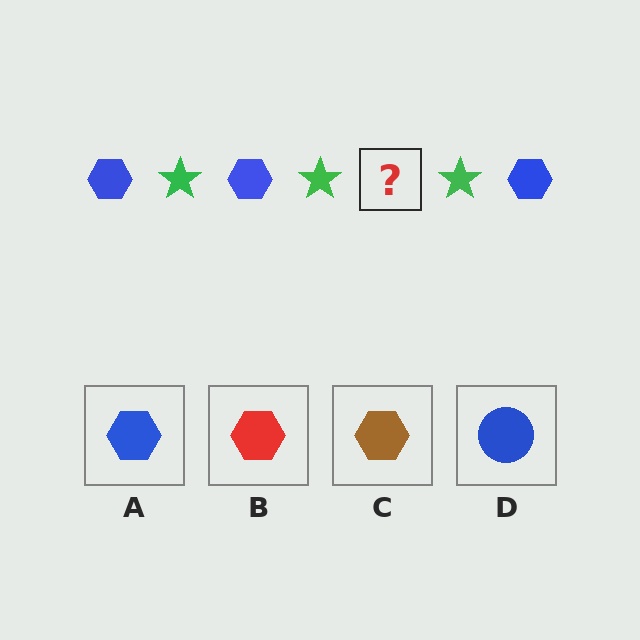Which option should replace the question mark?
Option A.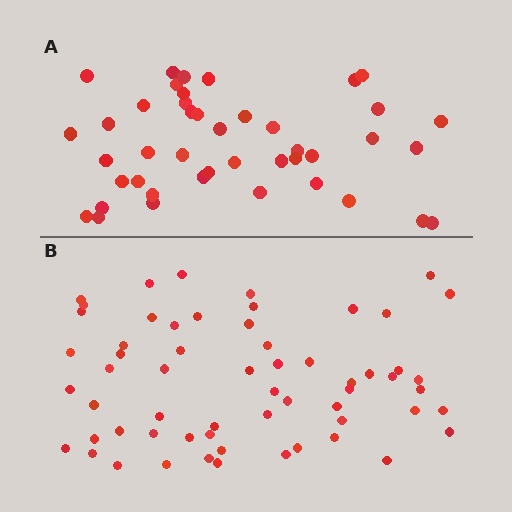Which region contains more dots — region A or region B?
Region B (the bottom region) has more dots.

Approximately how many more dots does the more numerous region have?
Region B has approximately 15 more dots than region A.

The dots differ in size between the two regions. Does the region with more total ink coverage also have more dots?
No. Region A has more total ink coverage because its dots are larger, but region B actually contains more individual dots. Total area can be misleading — the number of items is what matters here.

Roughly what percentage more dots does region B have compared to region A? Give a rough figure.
About 40% more.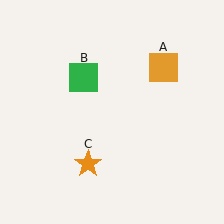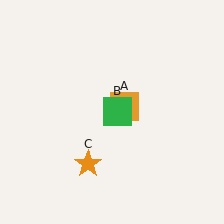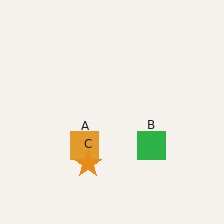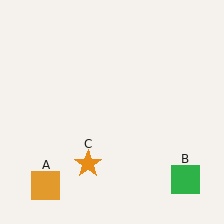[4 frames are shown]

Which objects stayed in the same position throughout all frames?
Orange star (object C) remained stationary.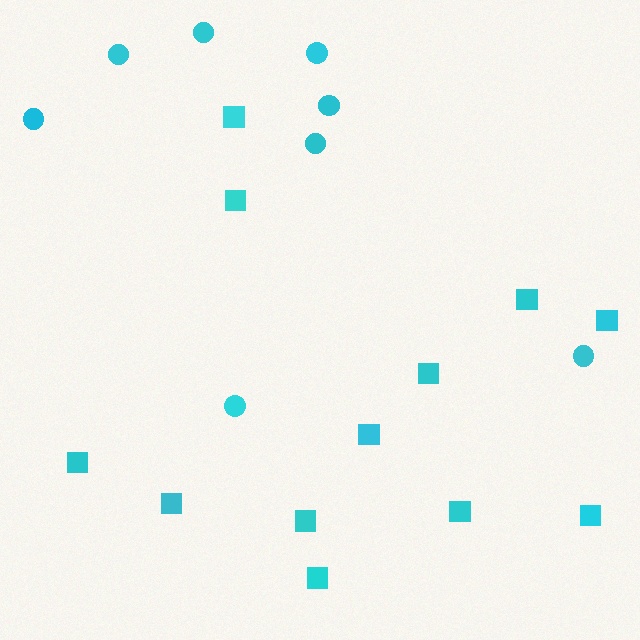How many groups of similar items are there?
There are 2 groups: one group of squares (12) and one group of circles (8).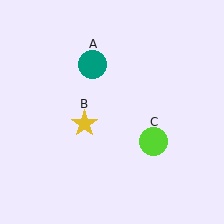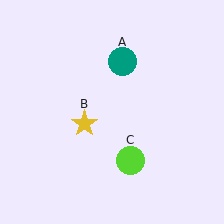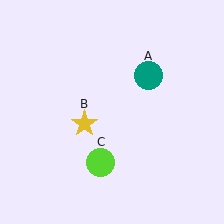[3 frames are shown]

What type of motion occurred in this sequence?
The teal circle (object A), lime circle (object C) rotated clockwise around the center of the scene.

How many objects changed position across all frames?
2 objects changed position: teal circle (object A), lime circle (object C).